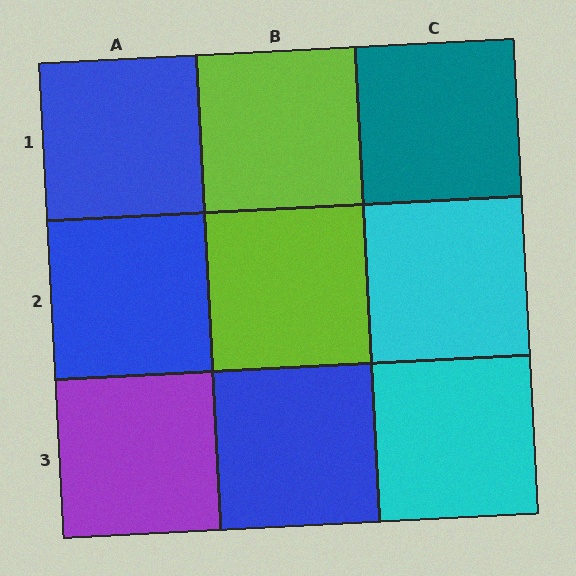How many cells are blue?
3 cells are blue.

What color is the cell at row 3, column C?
Cyan.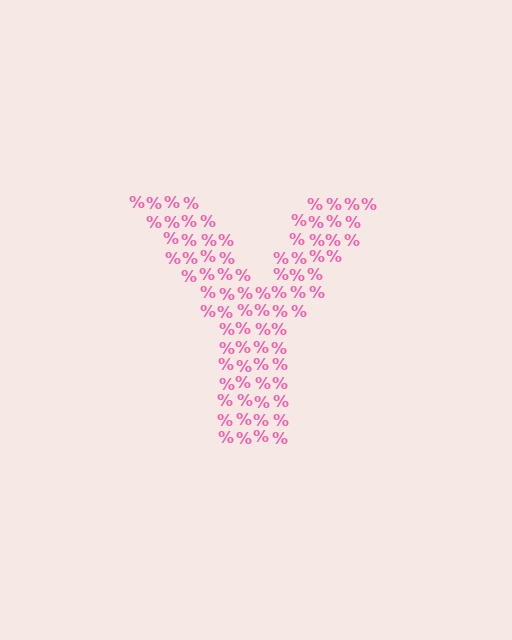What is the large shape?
The large shape is the letter Y.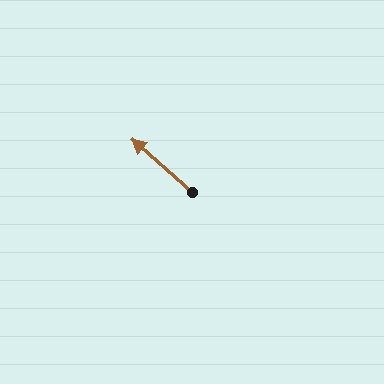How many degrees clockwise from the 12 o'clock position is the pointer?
Approximately 311 degrees.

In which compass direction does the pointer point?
Northwest.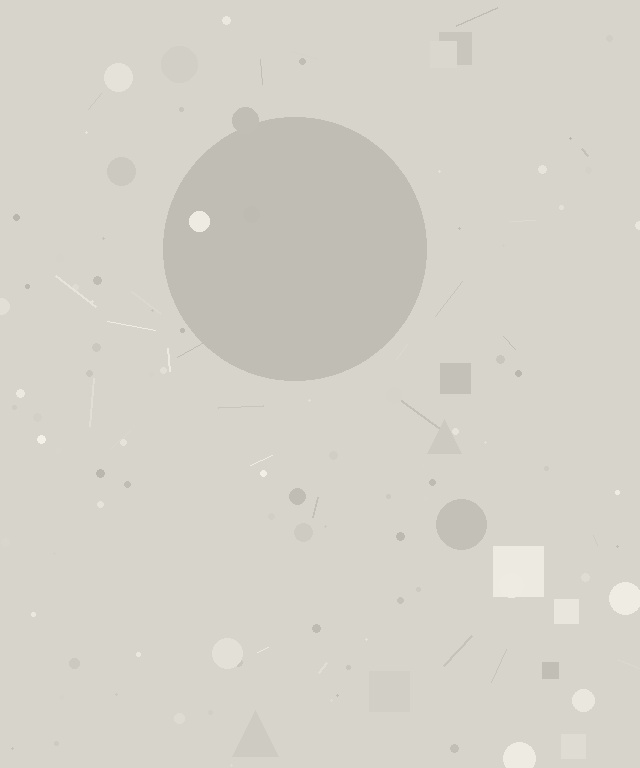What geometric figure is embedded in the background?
A circle is embedded in the background.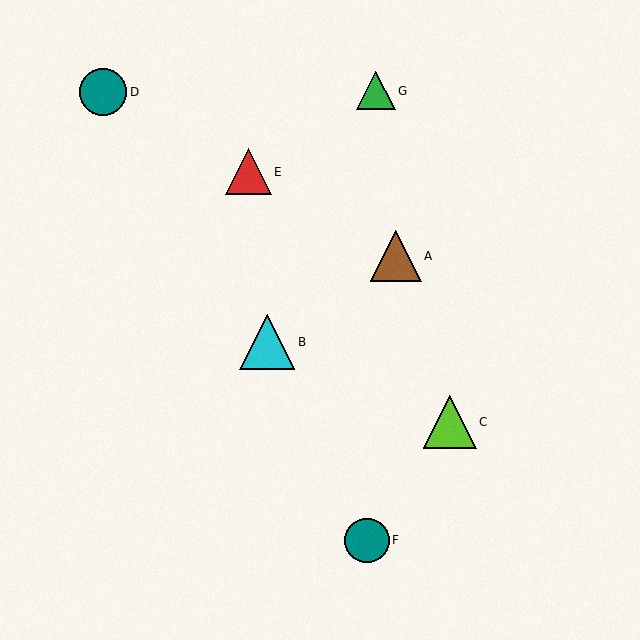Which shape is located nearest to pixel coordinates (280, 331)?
The cyan triangle (labeled B) at (267, 342) is nearest to that location.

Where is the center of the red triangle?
The center of the red triangle is at (248, 172).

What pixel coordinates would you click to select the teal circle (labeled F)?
Click at (367, 540) to select the teal circle F.